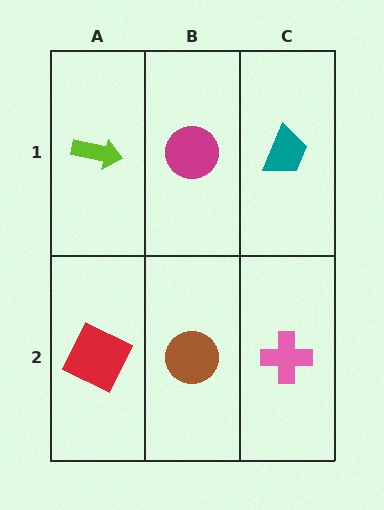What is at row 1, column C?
A teal trapezoid.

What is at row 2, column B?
A brown circle.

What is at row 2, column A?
A red square.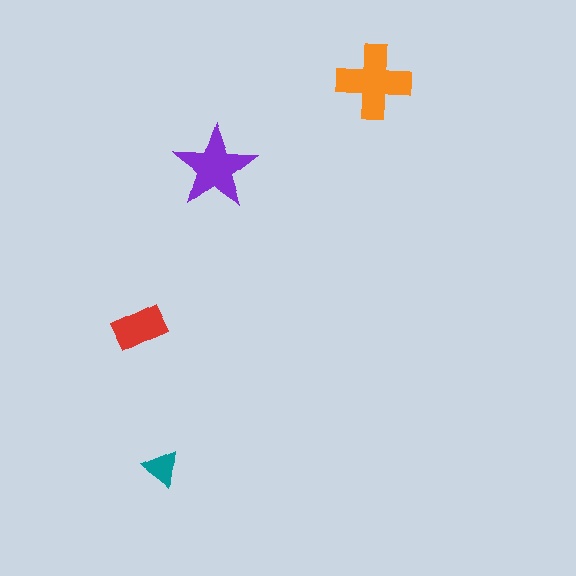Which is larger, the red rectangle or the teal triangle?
The red rectangle.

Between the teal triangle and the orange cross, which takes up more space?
The orange cross.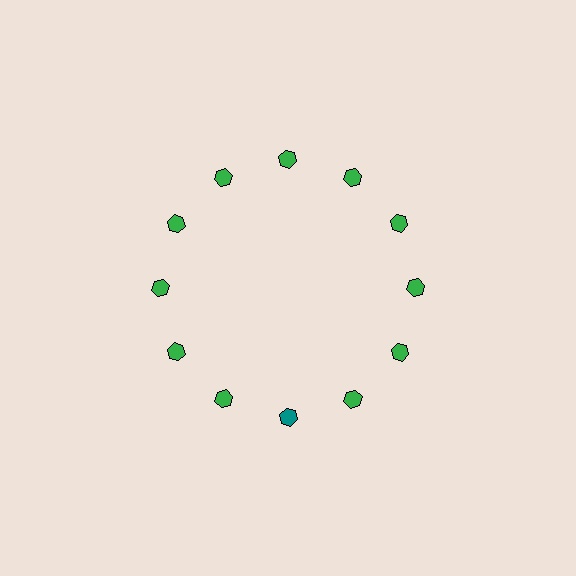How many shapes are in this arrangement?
There are 12 shapes arranged in a ring pattern.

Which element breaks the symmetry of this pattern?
The teal hexagon at roughly the 6 o'clock position breaks the symmetry. All other shapes are green hexagons.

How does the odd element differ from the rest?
It has a different color: teal instead of green.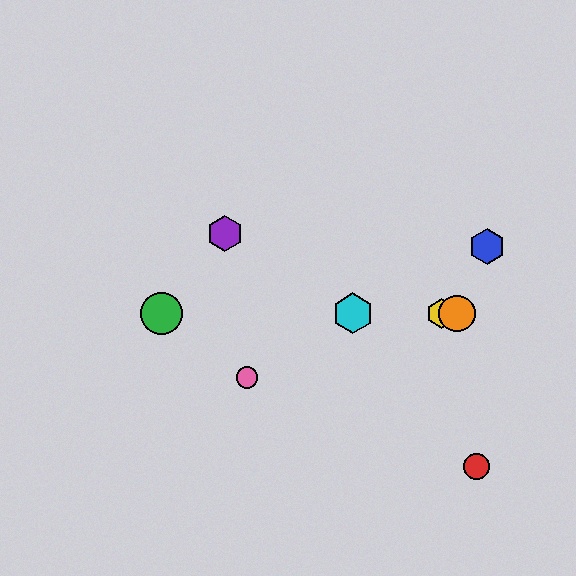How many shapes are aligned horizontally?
4 shapes (the green circle, the yellow hexagon, the orange circle, the cyan hexagon) are aligned horizontally.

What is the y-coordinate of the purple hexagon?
The purple hexagon is at y≈234.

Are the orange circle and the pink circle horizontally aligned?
No, the orange circle is at y≈313 and the pink circle is at y≈378.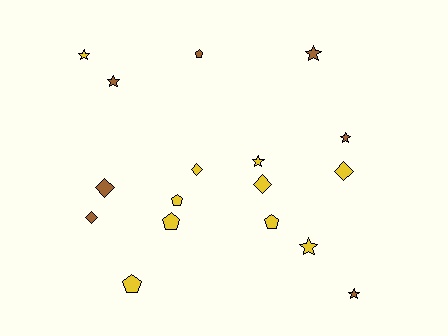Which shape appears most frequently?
Star, with 7 objects.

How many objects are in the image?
There are 17 objects.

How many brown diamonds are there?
There are 2 brown diamonds.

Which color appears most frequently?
Yellow, with 10 objects.